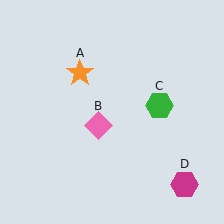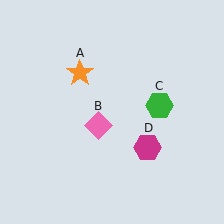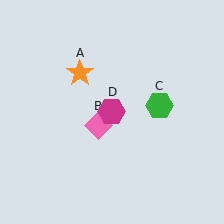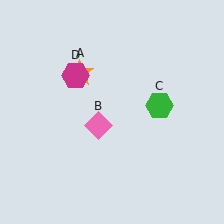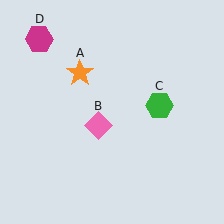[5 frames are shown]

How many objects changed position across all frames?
1 object changed position: magenta hexagon (object D).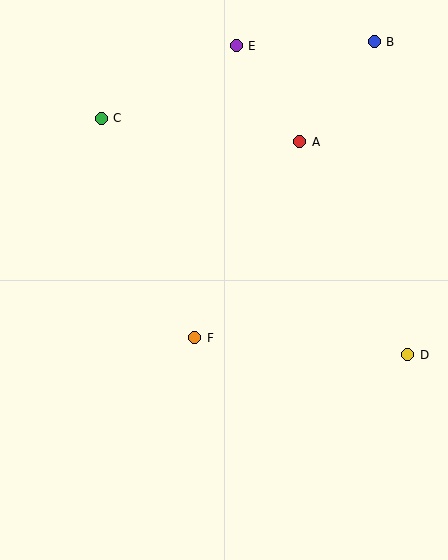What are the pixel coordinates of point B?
Point B is at (374, 42).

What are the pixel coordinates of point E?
Point E is at (236, 46).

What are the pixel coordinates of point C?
Point C is at (101, 118).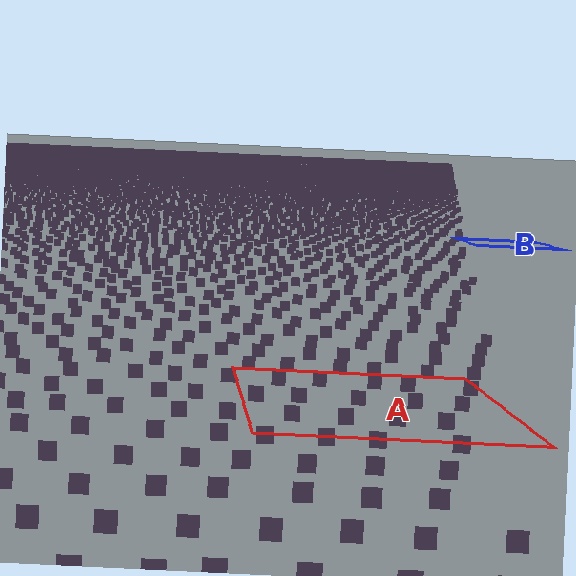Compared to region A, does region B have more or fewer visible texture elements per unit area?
Region B has more texture elements per unit area — they are packed more densely because it is farther away.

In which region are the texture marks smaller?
The texture marks are smaller in region B, because it is farther away.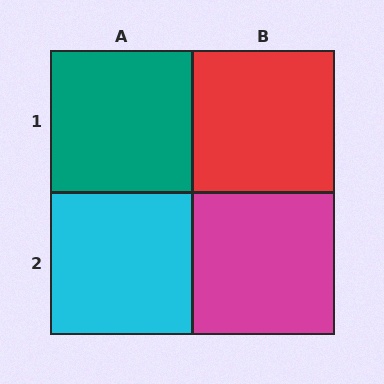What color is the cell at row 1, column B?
Red.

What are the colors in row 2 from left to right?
Cyan, magenta.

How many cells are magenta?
1 cell is magenta.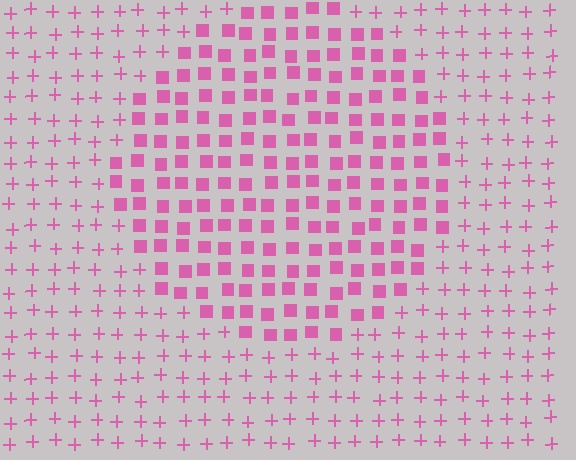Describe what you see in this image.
The image is filled with small pink elements arranged in a uniform grid. A circle-shaped region contains squares, while the surrounding area contains plus signs. The boundary is defined purely by the change in element shape.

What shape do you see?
I see a circle.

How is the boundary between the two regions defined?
The boundary is defined by a change in element shape: squares inside vs. plus signs outside. All elements share the same color and spacing.